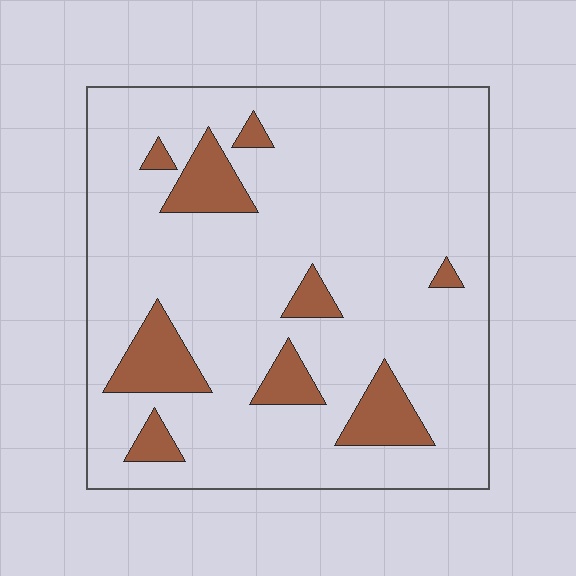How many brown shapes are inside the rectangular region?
9.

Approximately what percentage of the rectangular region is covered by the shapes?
Approximately 15%.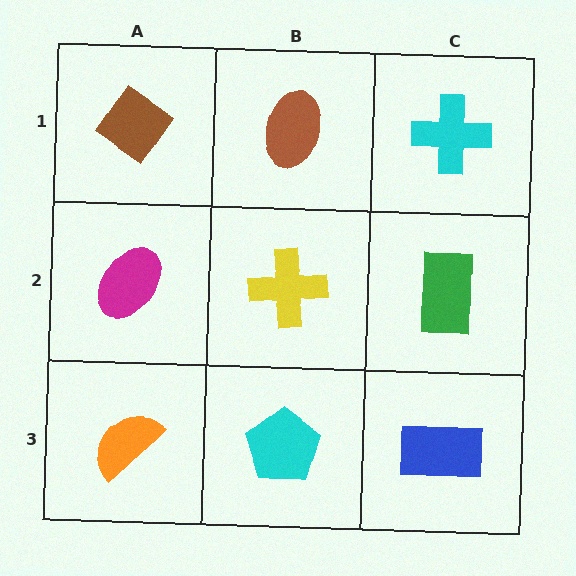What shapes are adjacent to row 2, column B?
A brown ellipse (row 1, column B), a cyan pentagon (row 3, column B), a magenta ellipse (row 2, column A), a green rectangle (row 2, column C).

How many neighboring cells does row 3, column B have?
3.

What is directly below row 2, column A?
An orange semicircle.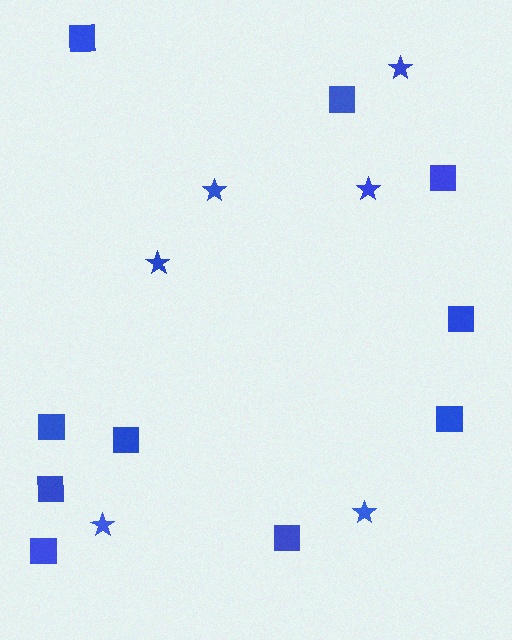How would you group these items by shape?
There are 2 groups: one group of stars (6) and one group of squares (10).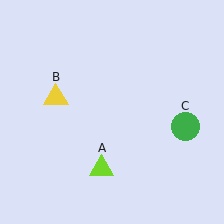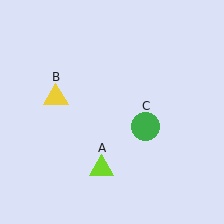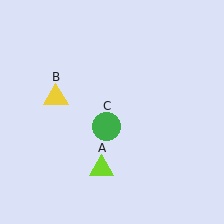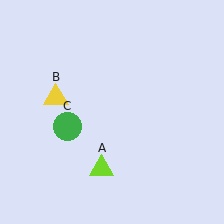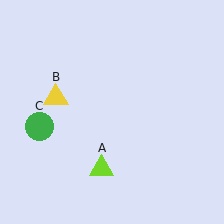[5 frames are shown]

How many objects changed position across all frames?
1 object changed position: green circle (object C).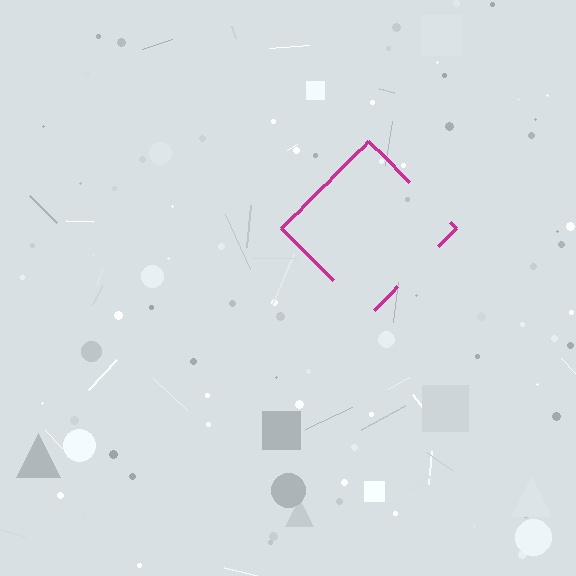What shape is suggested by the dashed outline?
The dashed outline suggests a diamond.